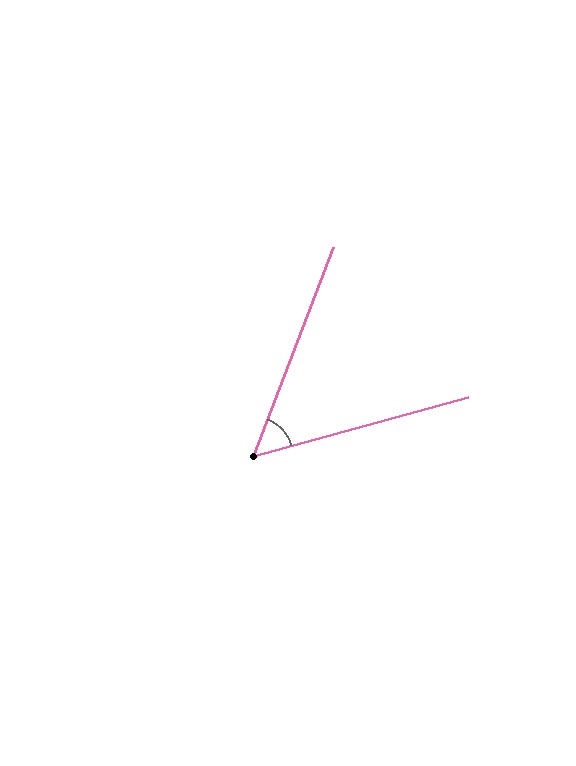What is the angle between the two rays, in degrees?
Approximately 54 degrees.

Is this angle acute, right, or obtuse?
It is acute.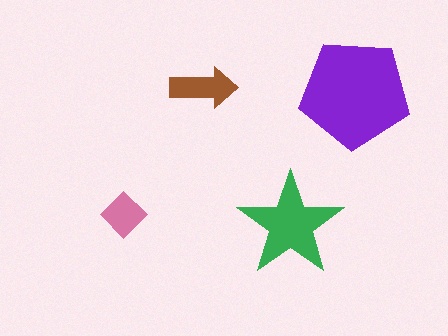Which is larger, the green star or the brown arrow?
The green star.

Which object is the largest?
The purple pentagon.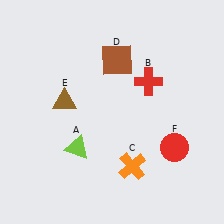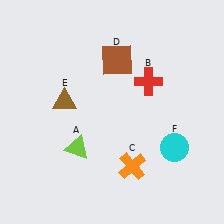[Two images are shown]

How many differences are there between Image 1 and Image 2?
There is 1 difference between the two images.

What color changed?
The circle (F) changed from red in Image 1 to cyan in Image 2.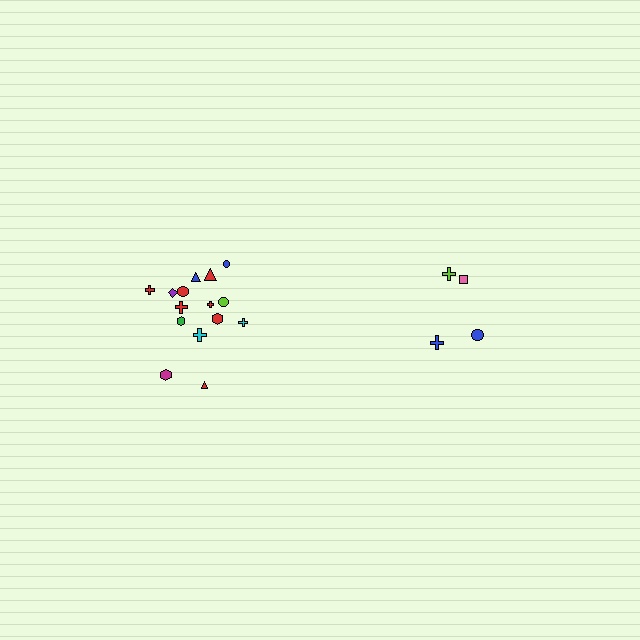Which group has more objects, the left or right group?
The left group.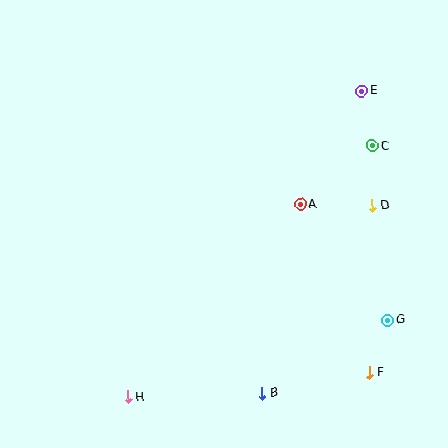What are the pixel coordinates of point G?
Point G is at (388, 320).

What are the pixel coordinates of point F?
Point F is at (369, 373).